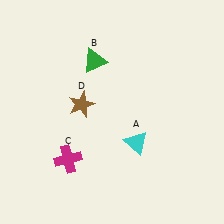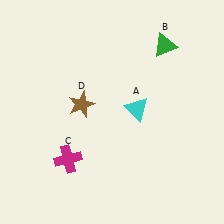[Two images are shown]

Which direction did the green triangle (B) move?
The green triangle (B) moved right.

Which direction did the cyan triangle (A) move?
The cyan triangle (A) moved up.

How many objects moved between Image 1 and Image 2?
2 objects moved between the two images.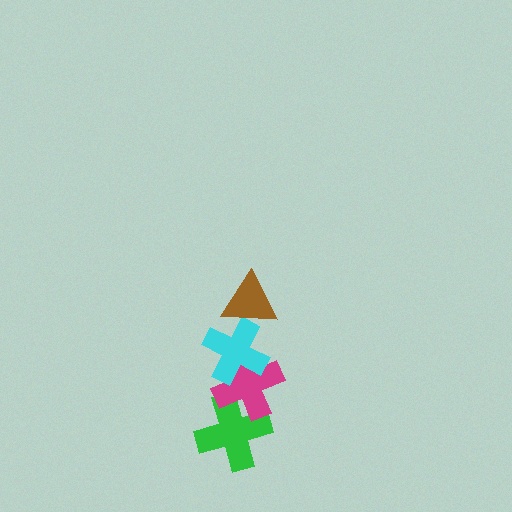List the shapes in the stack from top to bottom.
From top to bottom: the brown triangle, the cyan cross, the magenta cross, the green cross.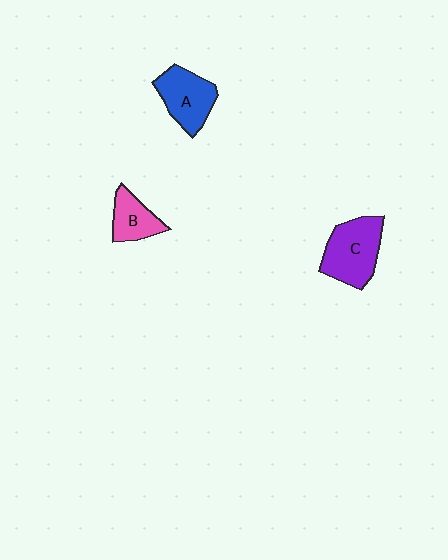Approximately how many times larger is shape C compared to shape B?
Approximately 1.7 times.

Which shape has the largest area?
Shape C (purple).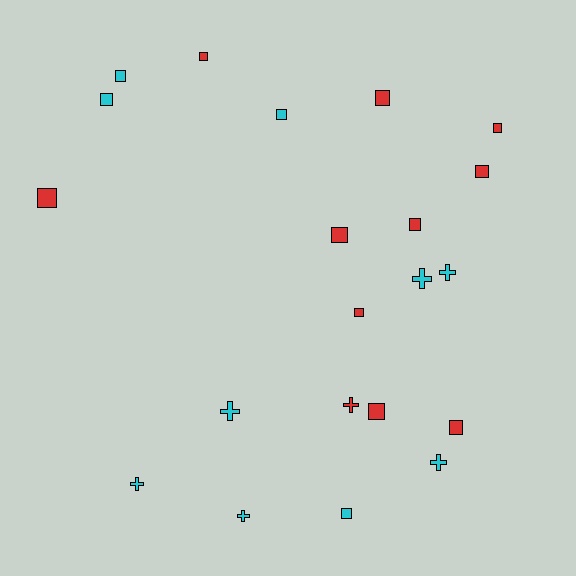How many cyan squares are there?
There are 4 cyan squares.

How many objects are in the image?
There are 21 objects.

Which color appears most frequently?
Red, with 11 objects.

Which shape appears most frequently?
Square, with 14 objects.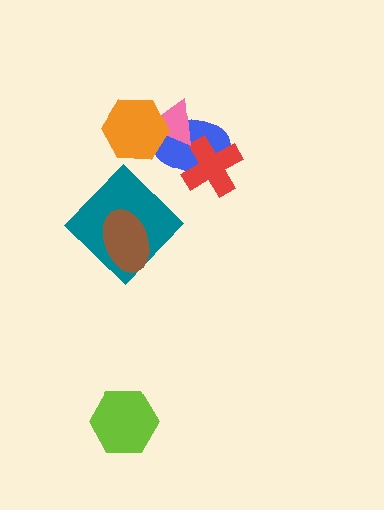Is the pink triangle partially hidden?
Yes, it is partially covered by another shape.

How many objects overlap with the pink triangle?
2 objects overlap with the pink triangle.